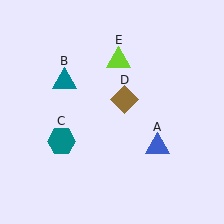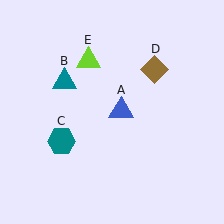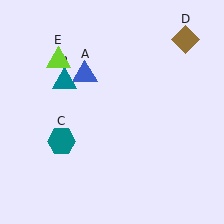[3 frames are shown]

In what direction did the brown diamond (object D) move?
The brown diamond (object D) moved up and to the right.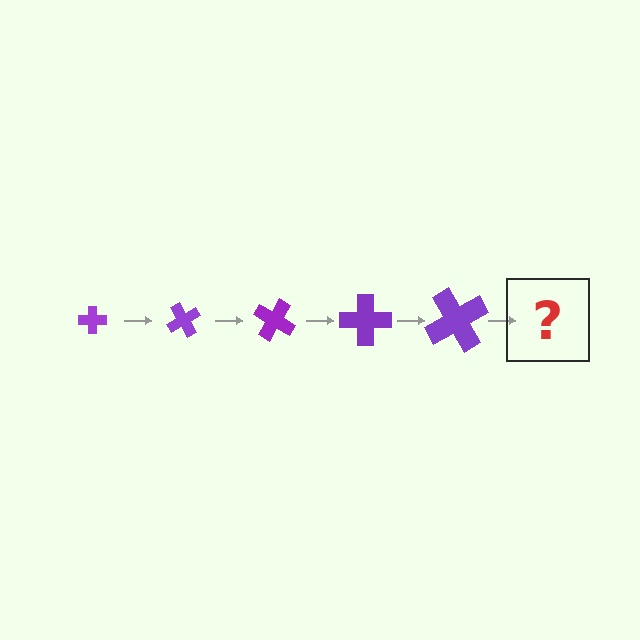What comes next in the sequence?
The next element should be a cross, larger than the previous one and rotated 300 degrees from the start.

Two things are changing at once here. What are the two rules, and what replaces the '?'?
The two rules are that the cross grows larger each step and it rotates 60 degrees each step. The '?' should be a cross, larger than the previous one and rotated 300 degrees from the start.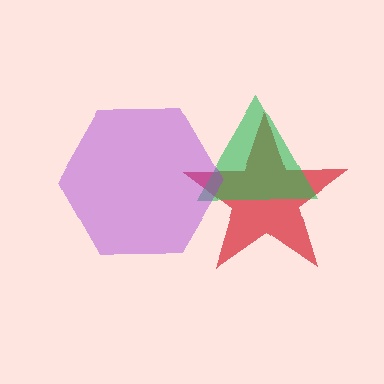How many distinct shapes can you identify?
There are 3 distinct shapes: a red star, a green triangle, a purple hexagon.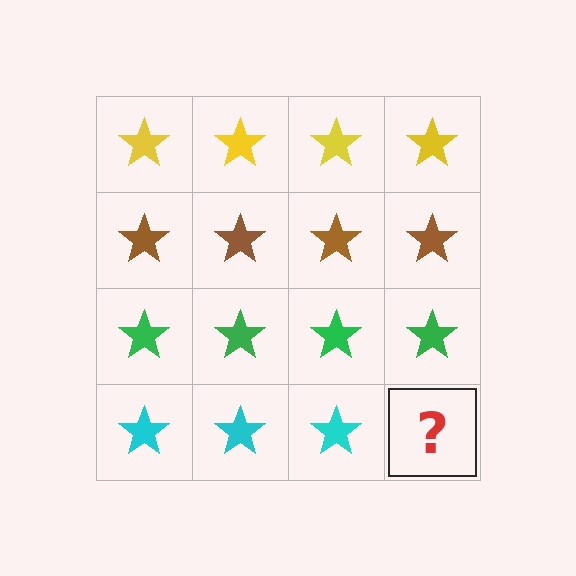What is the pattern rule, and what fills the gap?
The rule is that each row has a consistent color. The gap should be filled with a cyan star.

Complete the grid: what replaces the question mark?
The question mark should be replaced with a cyan star.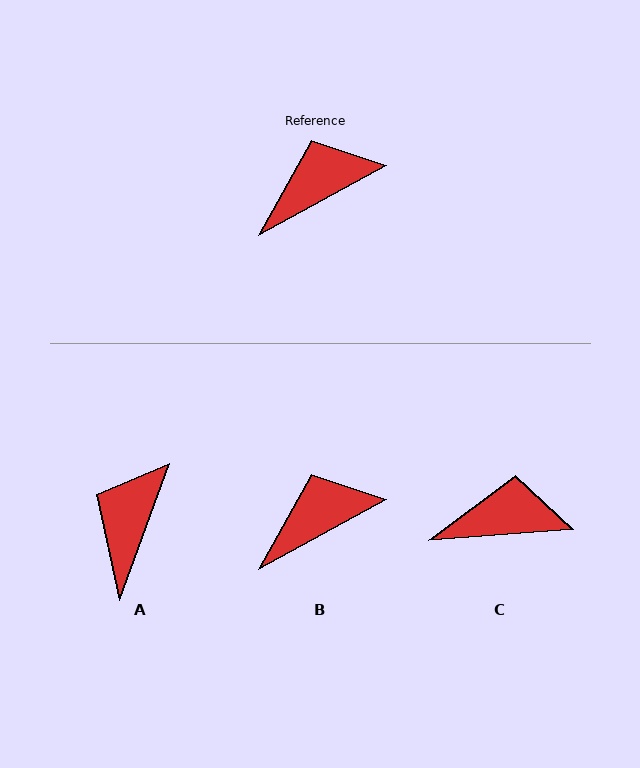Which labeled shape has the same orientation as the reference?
B.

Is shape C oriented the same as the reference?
No, it is off by about 24 degrees.